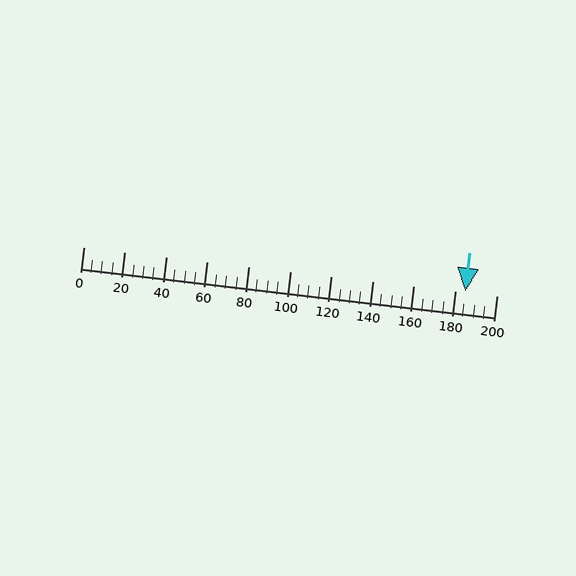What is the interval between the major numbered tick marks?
The major tick marks are spaced 20 units apart.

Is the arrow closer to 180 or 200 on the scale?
The arrow is closer to 180.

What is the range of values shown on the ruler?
The ruler shows values from 0 to 200.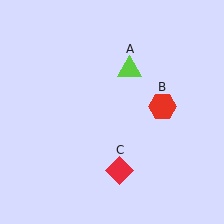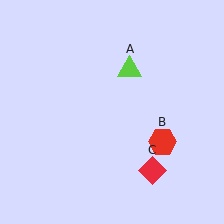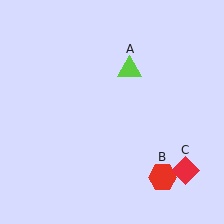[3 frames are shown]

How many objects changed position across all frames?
2 objects changed position: red hexagon (object B), red diamond (object C).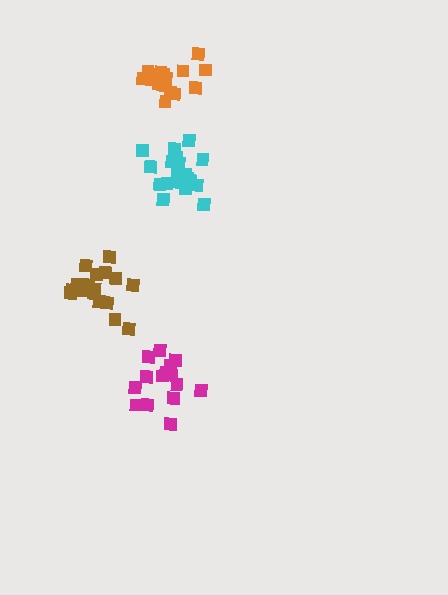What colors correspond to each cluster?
The clusters are colored: magenta, brown, cyan, orange.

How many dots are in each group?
Group 1: 15 dots, Group 2: 17 dots, Group 3: 19 dots, Group 4: 17 dots (68 total).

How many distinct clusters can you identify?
There are 4 distinct clusters.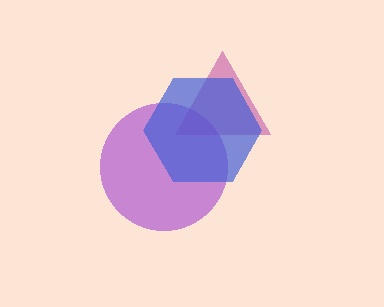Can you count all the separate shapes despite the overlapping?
Yes, there are 3 separate shapes.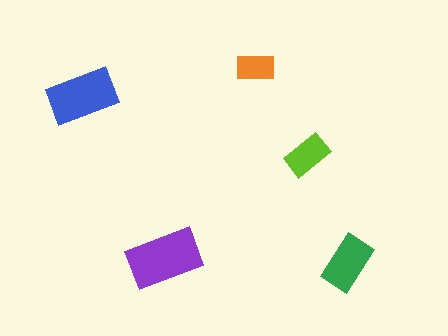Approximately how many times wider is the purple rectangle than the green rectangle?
About 1.5 times wider.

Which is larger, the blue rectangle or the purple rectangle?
The purple one.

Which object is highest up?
The orange rectangle is topmost.